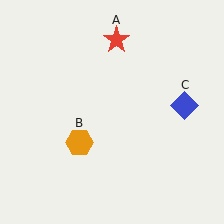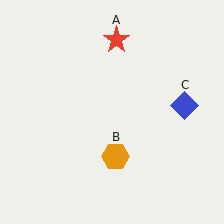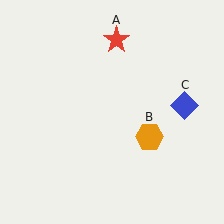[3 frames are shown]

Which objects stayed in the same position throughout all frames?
Red star (object A) and blue diamond (object C) remained stationary.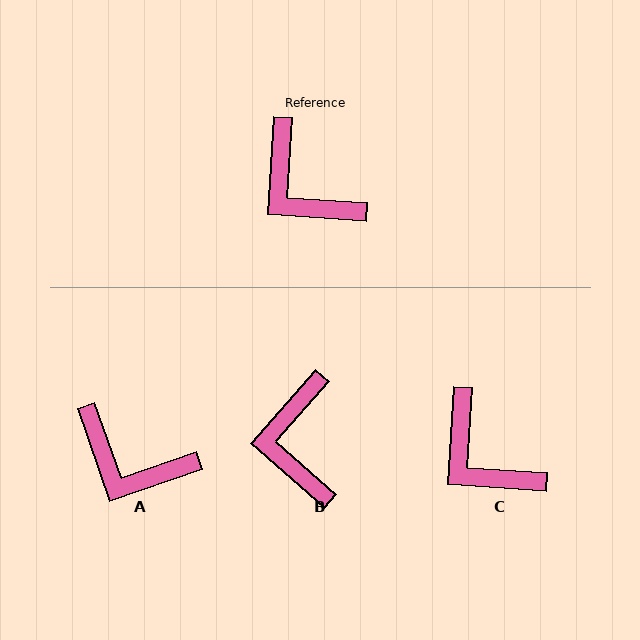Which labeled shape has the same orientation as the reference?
C.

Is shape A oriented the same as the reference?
No, it is off by about 23 degrees.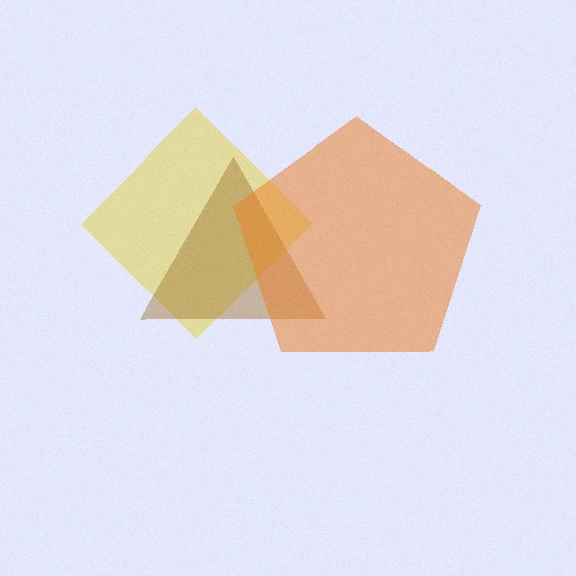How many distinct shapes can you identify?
There are 3 distinct shapes: a yellow diamond, a brown triangle, an orange pentagon.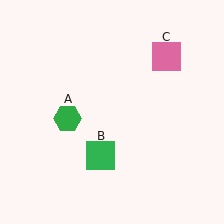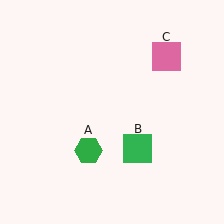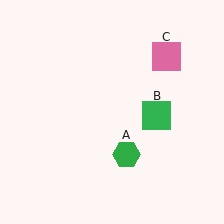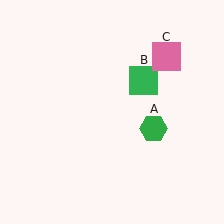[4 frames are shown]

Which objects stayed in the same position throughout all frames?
Pink square (object C) remained stationary.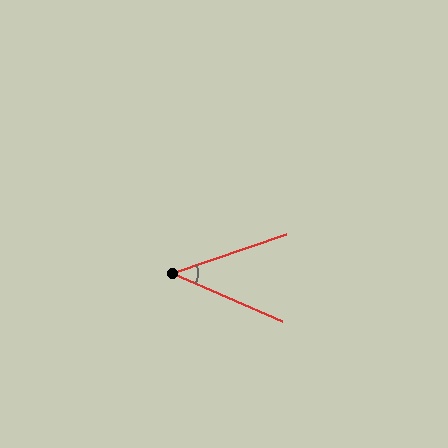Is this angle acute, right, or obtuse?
It is acute.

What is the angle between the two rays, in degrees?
Approximately 43 degrees.